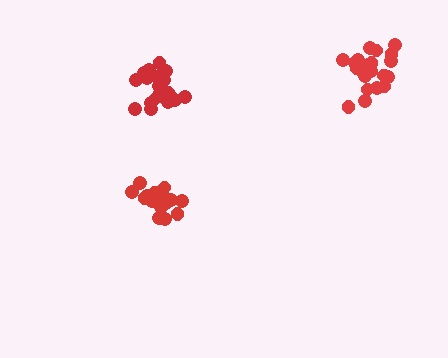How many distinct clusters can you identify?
There are 3 distinct clusters.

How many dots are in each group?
Group 1: 21 dots, Group 2: 21 dots, Group 3: 20 dots (62 total).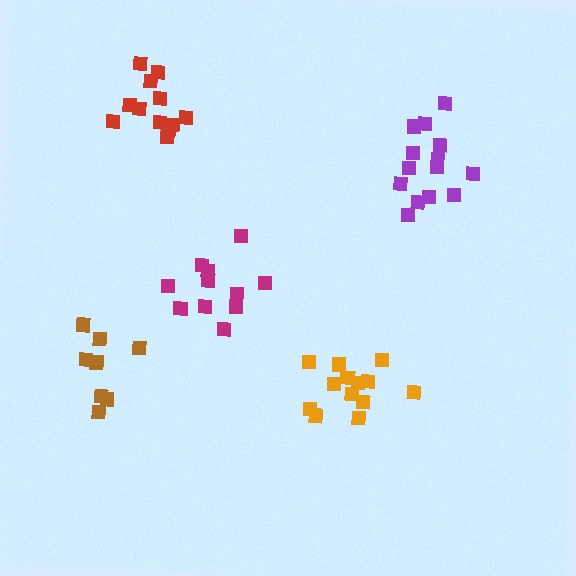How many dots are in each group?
Group 1: 8 dots, Group 2: 14 dots, Group 3: 14 dots, Group 4: 13 dots, Group 5: 11 dots (60 total).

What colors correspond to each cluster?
The clusters are colored: brown, red, purple, orange, magenta.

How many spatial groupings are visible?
There are 5 spatial groupings.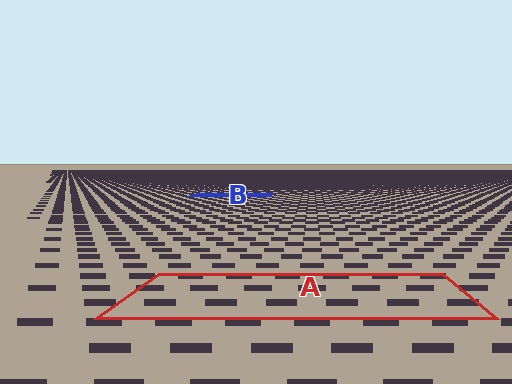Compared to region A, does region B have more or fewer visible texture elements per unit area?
Region B has more texture elements per unit area — they are packed more densely because it is farther away.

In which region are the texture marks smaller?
The texture marks are smaller in region B, because it is farther away.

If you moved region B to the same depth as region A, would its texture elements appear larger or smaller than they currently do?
They would appear larger. At a closer depth, the same texture elements are projected at a bigger on-screen size.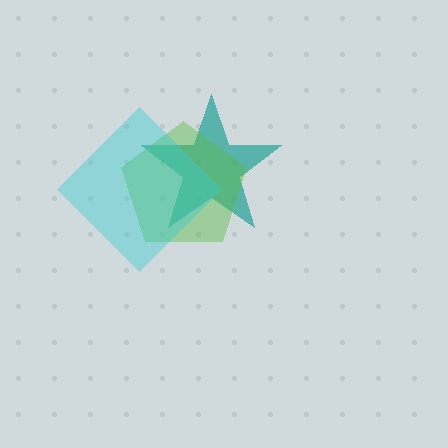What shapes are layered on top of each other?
The layered shapes are: a teal star, a lime pentagon, a cyan diamond.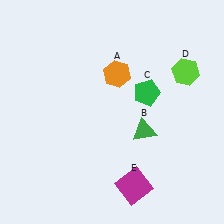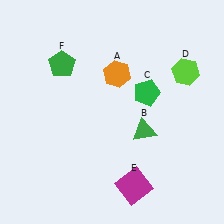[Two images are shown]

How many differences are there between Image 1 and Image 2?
There is 1 difference between the two images.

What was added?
A green pentagon (F) was added in Image 2.